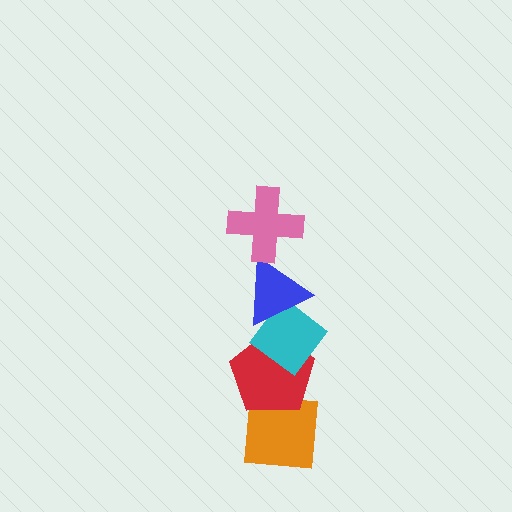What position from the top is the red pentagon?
The red pentagon is 4th from the top.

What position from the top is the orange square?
The orange square is 5th from the top.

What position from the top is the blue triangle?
The blue triangle is 2nd from the top.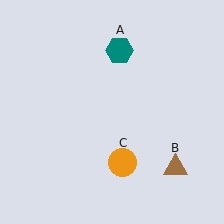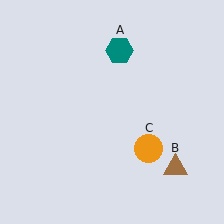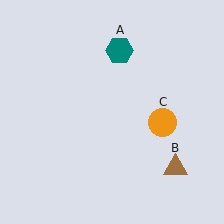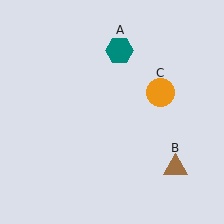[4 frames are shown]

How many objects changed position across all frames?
1 object changed position: orange circle (object C).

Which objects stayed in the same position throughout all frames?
Teal hexagon (object A) and brown triangle (object B) remained stationary.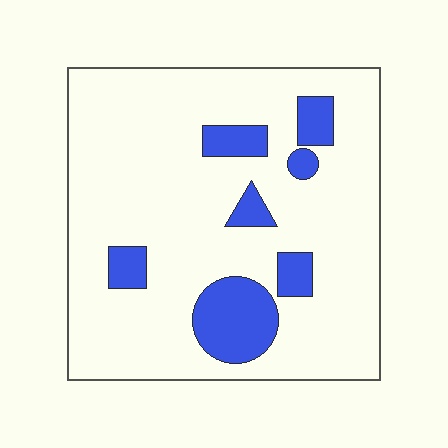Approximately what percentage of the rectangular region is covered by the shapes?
Approximately 15%.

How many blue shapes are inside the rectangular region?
7.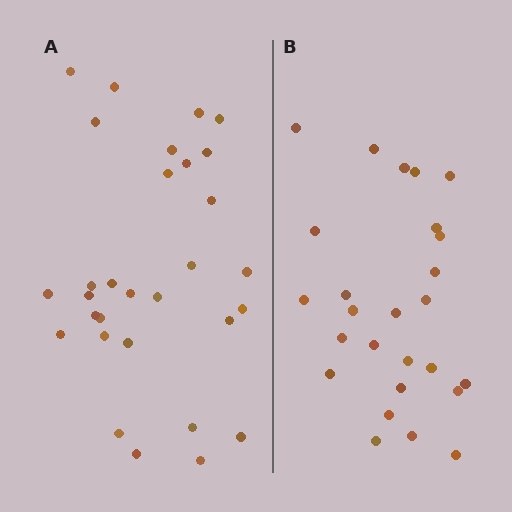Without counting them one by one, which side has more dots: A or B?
Region A (the left region) has more dots.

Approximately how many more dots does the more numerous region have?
Region A has about 4 more dots than region B.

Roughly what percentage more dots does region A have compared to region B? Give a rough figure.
About 15% more.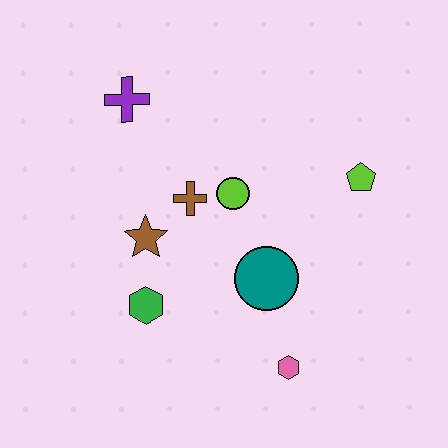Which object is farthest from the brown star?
The lime pentagon is farthest from the brown star.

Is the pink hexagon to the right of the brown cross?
Yes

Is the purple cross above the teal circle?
Yes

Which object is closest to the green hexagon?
The brown star is closest to the green hexagon.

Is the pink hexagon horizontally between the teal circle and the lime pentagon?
Yes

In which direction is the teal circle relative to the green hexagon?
The teal circle is to the right of the green hexagon.